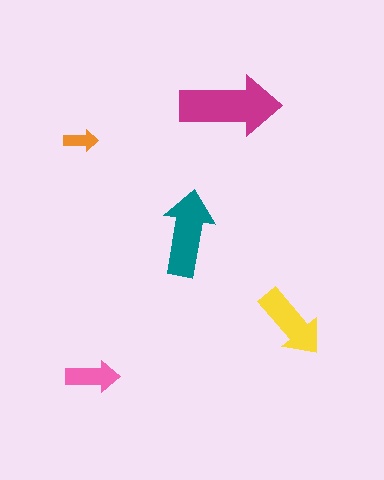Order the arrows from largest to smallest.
the magenta one, the teal one, the yellow one, the pink one, the orange one.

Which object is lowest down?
The pink arrow is bottommost.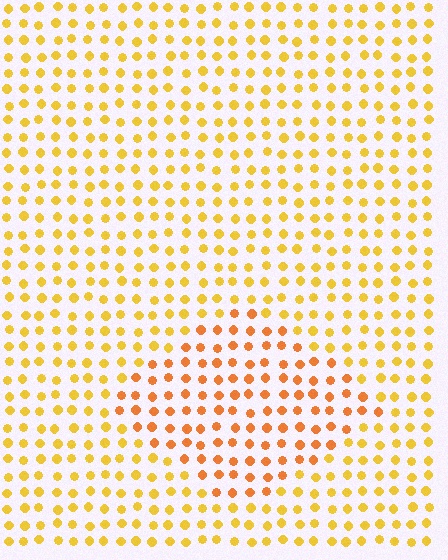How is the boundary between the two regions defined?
The boundary is defined purely by a slight shift in hue (about 25 degrees). Spacing, size, and orientation are identical on both sides.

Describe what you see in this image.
The image is filled with small yellow elements in a uniform arrangement. A diamond-shaped region is visible where the elements are tinted to a slightly different hue, forming a subtle color boundary.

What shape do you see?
I see a diamond.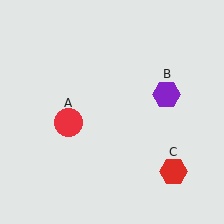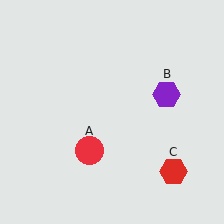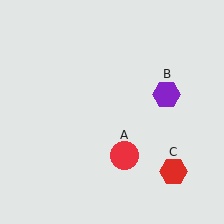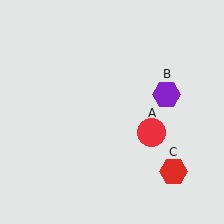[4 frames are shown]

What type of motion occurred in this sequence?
The red circle (object A) rotated counterclockwise around the center of the scene.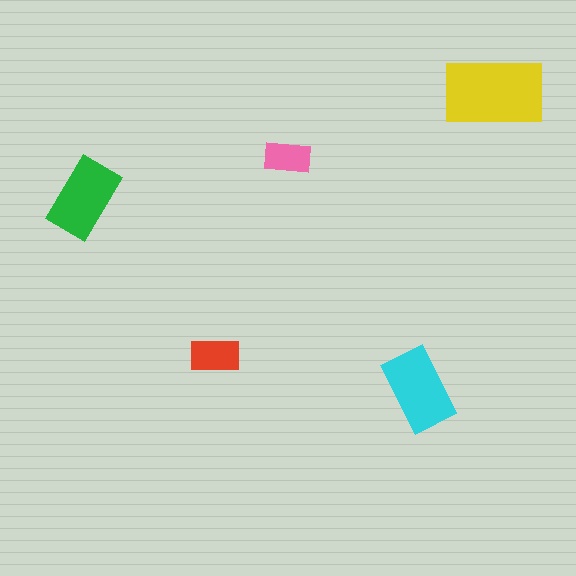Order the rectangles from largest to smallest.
the yellow one, the cyan one, the green one, the red one, the pink one.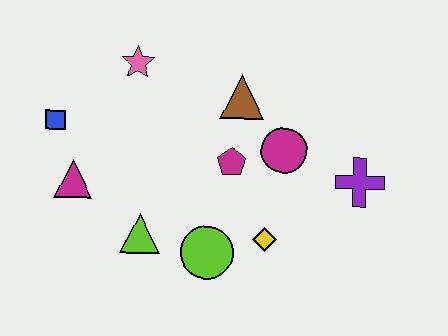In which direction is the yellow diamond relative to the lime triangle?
The yellow diamond is to the right of the lime triangle.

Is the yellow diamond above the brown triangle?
No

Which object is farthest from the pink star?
The purple cross is farthest from the pink star.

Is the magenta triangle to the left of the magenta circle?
Yes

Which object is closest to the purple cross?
The magenta circle is closest to the purple cross.